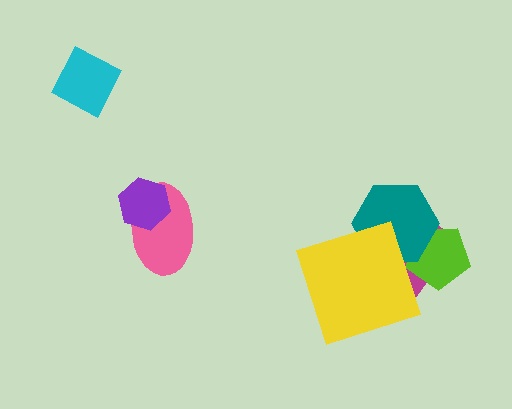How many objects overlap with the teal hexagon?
3 objects overlap with the teal hexagon.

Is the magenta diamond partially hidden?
Yes, it is partially covered by another shape.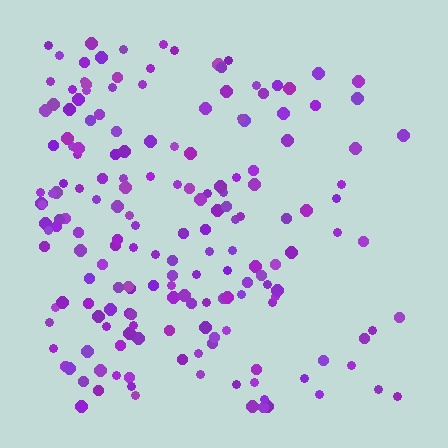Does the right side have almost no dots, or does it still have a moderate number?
Still a moderate number, just noticeably fewer than the left.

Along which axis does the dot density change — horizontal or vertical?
Horizontal.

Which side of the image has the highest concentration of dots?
The left.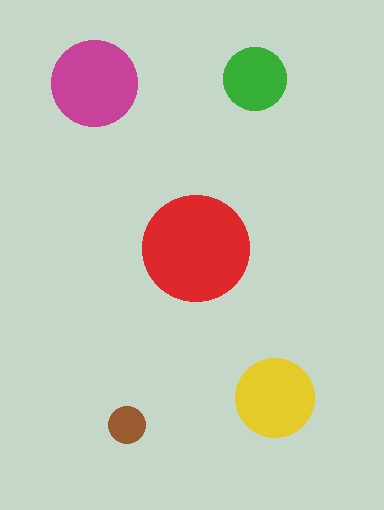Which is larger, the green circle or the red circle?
The red one.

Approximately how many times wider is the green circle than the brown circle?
About 1.5 times wider.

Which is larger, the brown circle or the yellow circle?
The yellow one.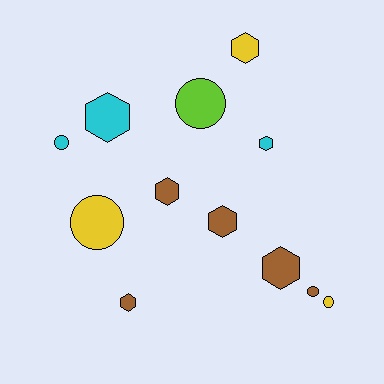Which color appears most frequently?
Brown, with 5 objects.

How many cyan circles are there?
There is 1 cyan circle.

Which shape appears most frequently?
Hexagon, with 7 objects.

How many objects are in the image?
There are 12 objects.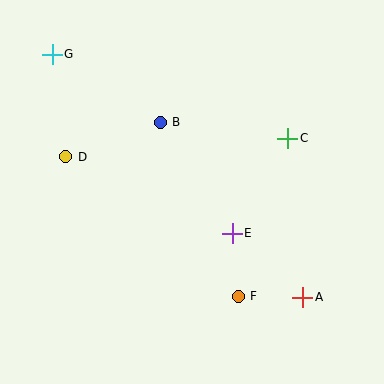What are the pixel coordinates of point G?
Point G is at (52, 54).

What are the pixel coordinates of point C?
Point C is at (288, 138).